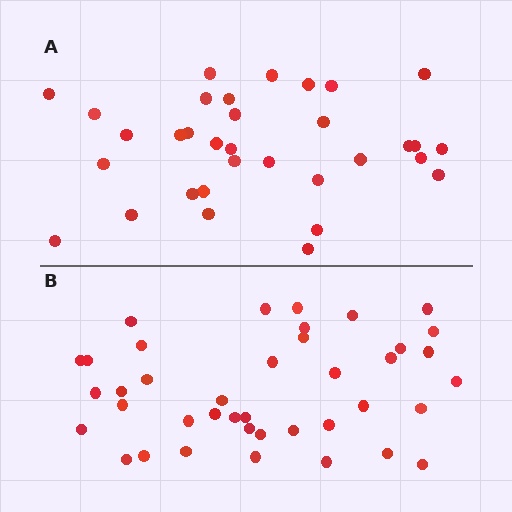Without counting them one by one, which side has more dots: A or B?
Region B (the bottom region) has more dots.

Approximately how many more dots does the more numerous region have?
Region B has roughly 8 or so more dots than region A.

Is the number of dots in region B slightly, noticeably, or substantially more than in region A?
Region B has only slightly more — the two regions are fairly close. The ratio is roughly 1.2 to 1.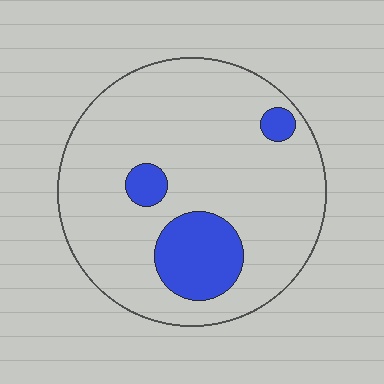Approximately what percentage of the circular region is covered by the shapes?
Approximately 15%.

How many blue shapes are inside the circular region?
3.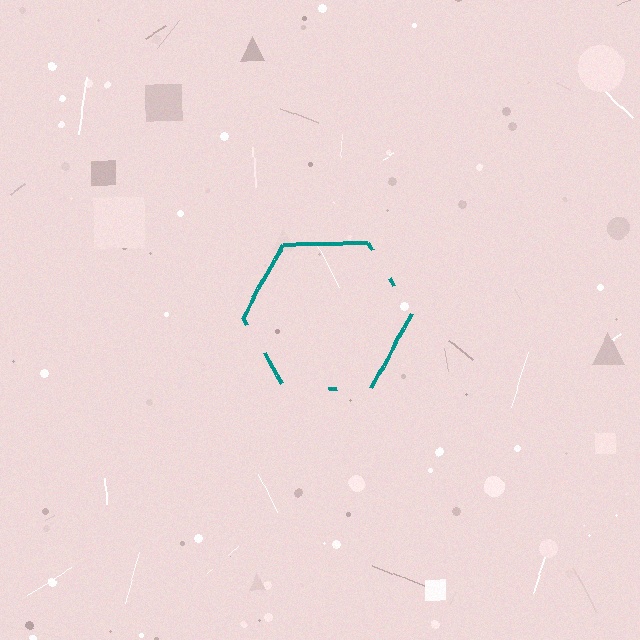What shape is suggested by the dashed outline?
The dashed outline suggests a hexagon.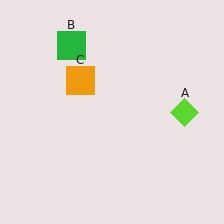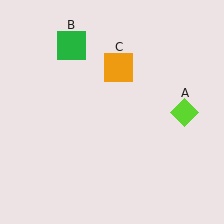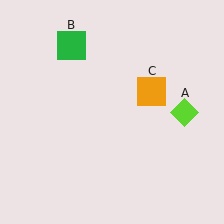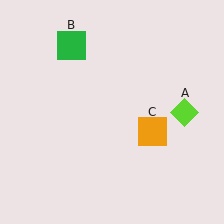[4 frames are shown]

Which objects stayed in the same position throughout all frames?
Lime diamond (object A) and green square (object B) remained stationary.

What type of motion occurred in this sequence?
The orange square (object C) rotated clockwise around the center of the scene.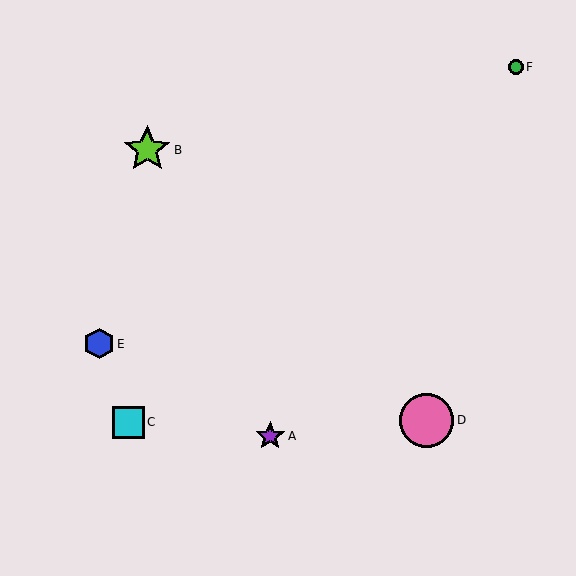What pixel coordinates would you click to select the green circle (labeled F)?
Click at (516, 67) to select the green circle F.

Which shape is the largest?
The pink circle (labeled D) is the largest.